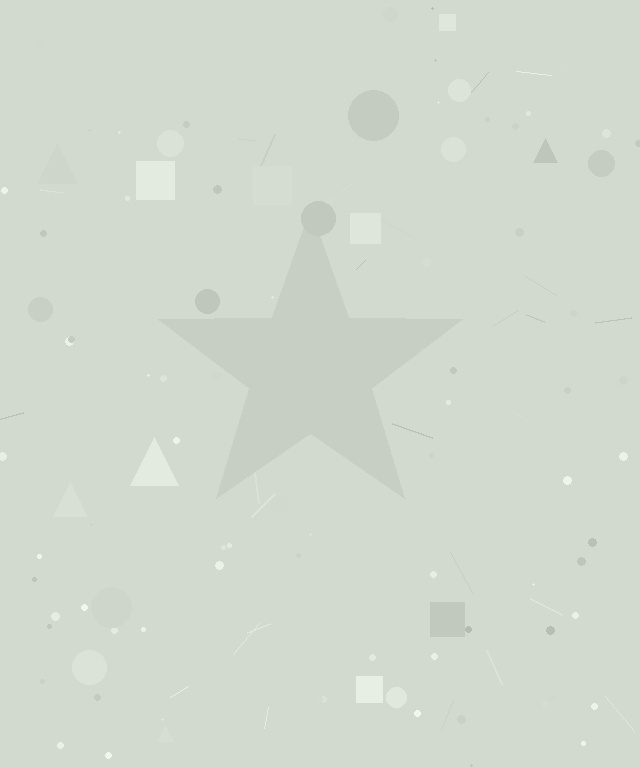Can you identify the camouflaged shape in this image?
The camouflaged shape is a star.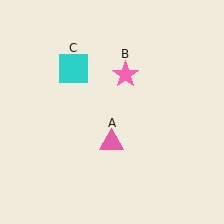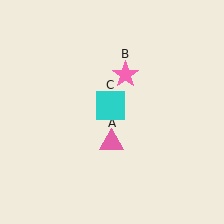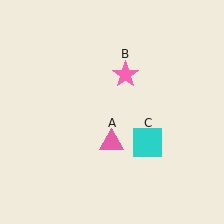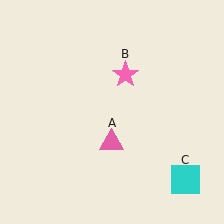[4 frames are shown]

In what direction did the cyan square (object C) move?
The cyan square (object C) moved down and to the right.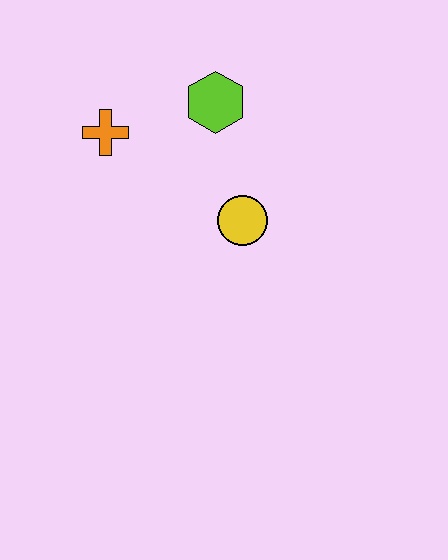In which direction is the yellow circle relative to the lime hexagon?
The yellow circle is below the lime hexagon.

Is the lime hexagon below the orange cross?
No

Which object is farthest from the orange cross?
The yellow circle is farthest from the orange cross.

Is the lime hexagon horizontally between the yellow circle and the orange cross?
Yes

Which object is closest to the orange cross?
The lime hexagon is closest to the orange cross.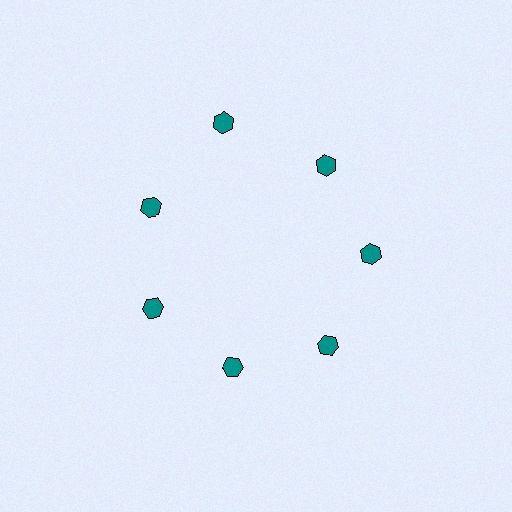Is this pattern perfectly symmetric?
No. The 7 teal hexagons are arranged in a ring, but one element near the 12 o'clock position is pushed outward from the center, breaking the 7-fold rotational symmetry.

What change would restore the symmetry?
The symmetry would be restored by moving it inward, back onto the ring so that all 7 hexagons sit at equal angles and equal distance from the center.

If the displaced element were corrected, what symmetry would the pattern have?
It would have 7-fold rotational symmetry — the pattern would map onto itself every 51 degrees.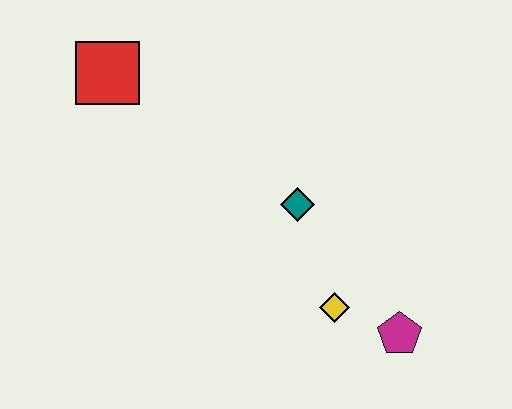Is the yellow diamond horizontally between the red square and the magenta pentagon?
Yes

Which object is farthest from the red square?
The magenta pentagon is farthest from the red square.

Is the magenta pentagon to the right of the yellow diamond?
Yes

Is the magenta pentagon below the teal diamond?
Yes